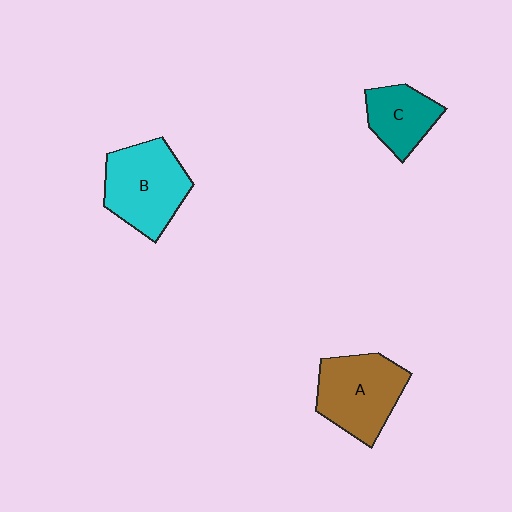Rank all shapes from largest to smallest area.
From largest to smallest: B (cyan), A (brown), C (teal).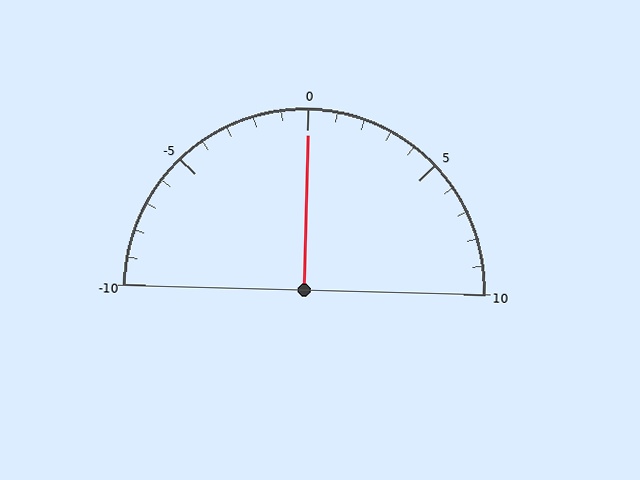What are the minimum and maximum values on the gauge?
The gauge ranges from -10 to 10.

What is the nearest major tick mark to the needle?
The nearest major tick mark is 0.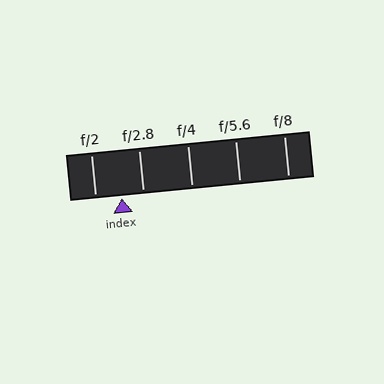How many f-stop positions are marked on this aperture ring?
There are 5 f-stop positions marked.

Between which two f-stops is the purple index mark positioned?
The index mark is between f/2 and f/2.8.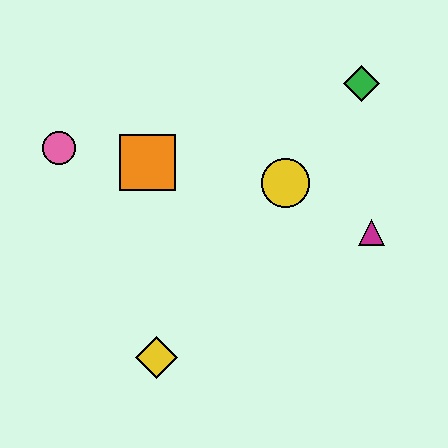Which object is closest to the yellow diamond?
The orange square is closest to the yellow diamond.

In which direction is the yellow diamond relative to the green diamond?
The yellow diamond is below the green diamond.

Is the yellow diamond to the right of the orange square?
Yes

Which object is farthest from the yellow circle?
The pink circle is farthest from the yellow circle.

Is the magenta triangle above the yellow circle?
No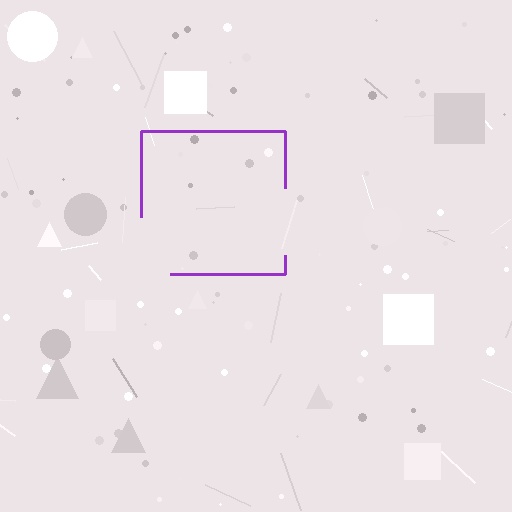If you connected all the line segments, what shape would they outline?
They would outline a square.